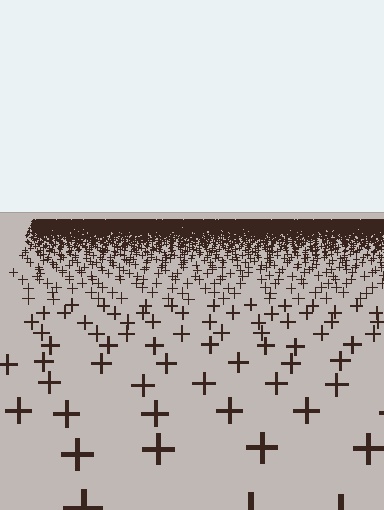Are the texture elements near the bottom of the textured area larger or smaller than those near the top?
Larger. Near the bottom, elements are closer to the viewer and appear at a bigger on-screen size.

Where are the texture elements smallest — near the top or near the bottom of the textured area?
Near the top.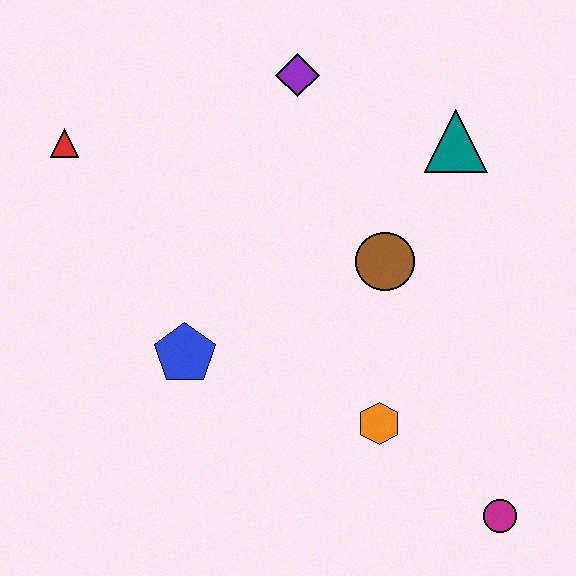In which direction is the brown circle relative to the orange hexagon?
The brown circle is above the orange hexagon.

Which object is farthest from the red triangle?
The magenta circle is farthest from the red triangle.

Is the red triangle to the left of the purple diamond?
Yes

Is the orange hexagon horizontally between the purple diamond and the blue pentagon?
No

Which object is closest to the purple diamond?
The teal triangle is closest to the purple diamond.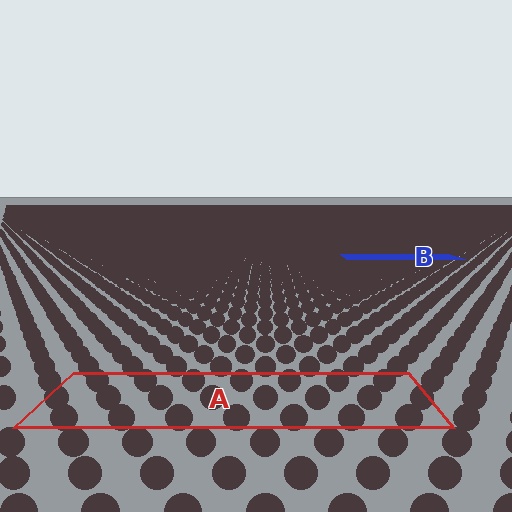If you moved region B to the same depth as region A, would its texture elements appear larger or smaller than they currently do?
They would appear larger. At a closer depth, the same texture elements are projected at a bigger on-screen size.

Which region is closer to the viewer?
Region A is closer. The texture elements there are larger and more spread out.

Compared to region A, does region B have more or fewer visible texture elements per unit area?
Region B has more texture elements per unit area — they are packed more densely because it is farther away.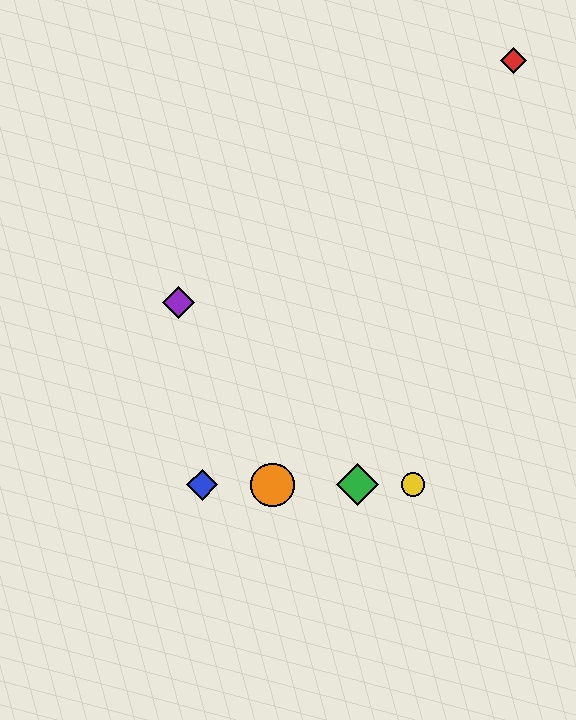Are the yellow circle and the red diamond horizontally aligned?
No, the yellow circle is at y≈485 and the red diamond is at y≈60.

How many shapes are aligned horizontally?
4 shapes (the blue diamond, the green diamond, the yellow circle, the orange circle) are aligned horizontally.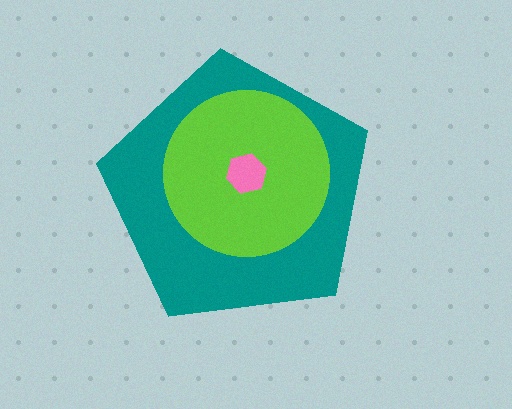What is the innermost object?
The pink hexagon.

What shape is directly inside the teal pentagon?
The lime circle.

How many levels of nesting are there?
3.